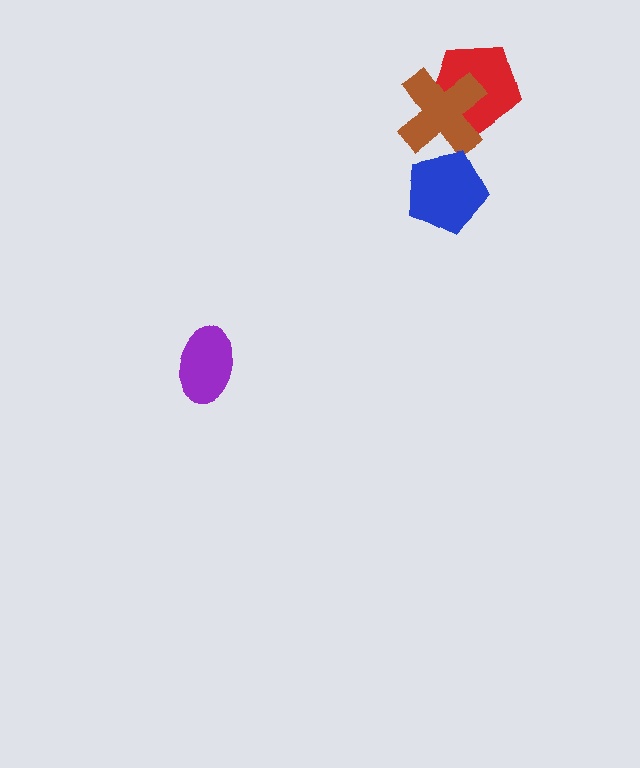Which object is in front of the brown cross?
The blue pentagon is in front of the brown cross.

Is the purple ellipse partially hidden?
No, no other shape covers it.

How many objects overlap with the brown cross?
2 objects overlap with the brown cross.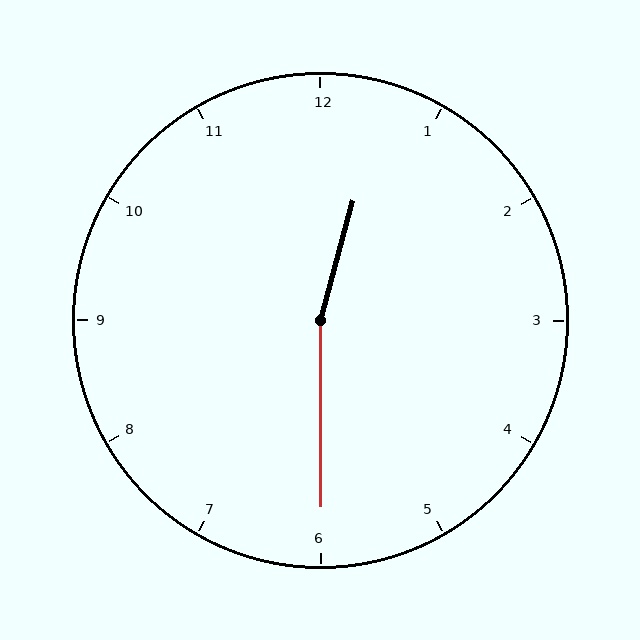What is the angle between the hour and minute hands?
Approximately 165 degrees.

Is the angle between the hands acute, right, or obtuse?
It is obtuse.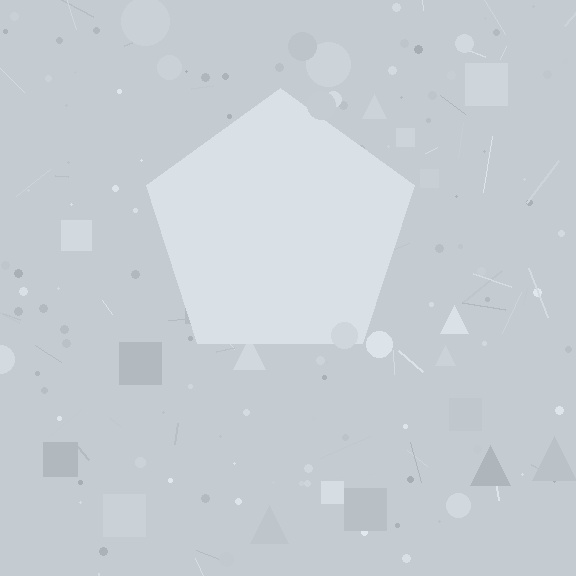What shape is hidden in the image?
A pentagon is hidden in the image.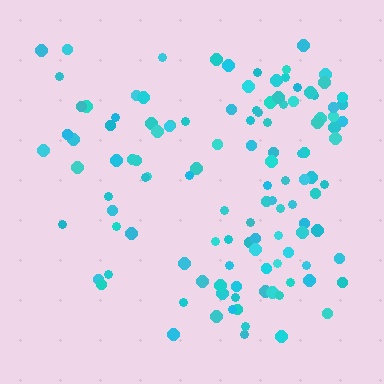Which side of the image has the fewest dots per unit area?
The left.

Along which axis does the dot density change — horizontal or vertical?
Horizontal.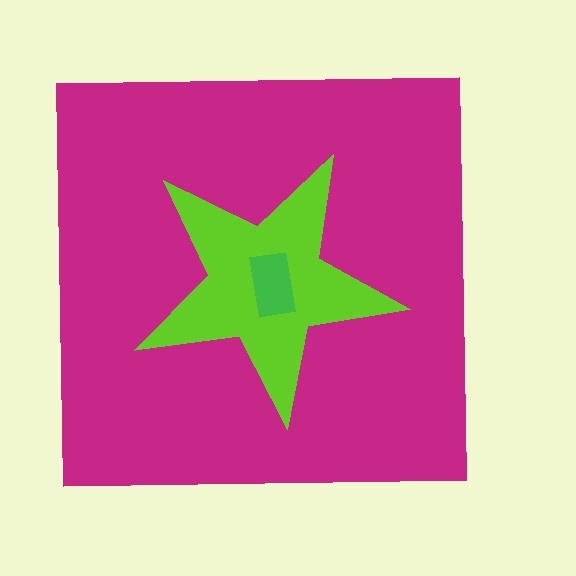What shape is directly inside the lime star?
The green rectangle.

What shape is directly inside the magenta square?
The lime star.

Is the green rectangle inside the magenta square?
Yes.